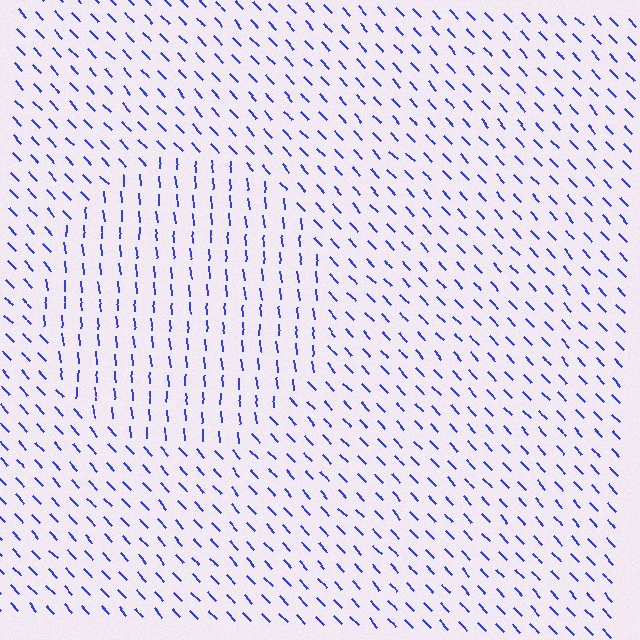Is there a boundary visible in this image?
Yes, there is a texture boundary formed by a change in line orientation.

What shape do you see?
I see a circle.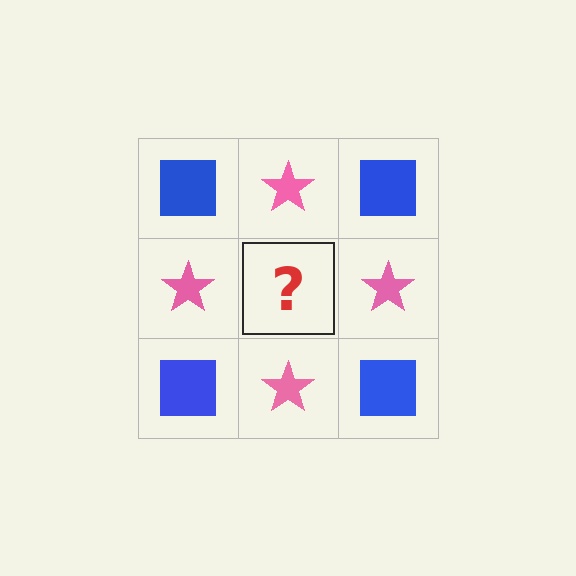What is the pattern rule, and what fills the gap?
The rule is that it alternates blue square and pink star in a checkerboard pattern. The gap should be filled with a blue square.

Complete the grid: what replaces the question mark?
The question mark should be replaced with a blue square.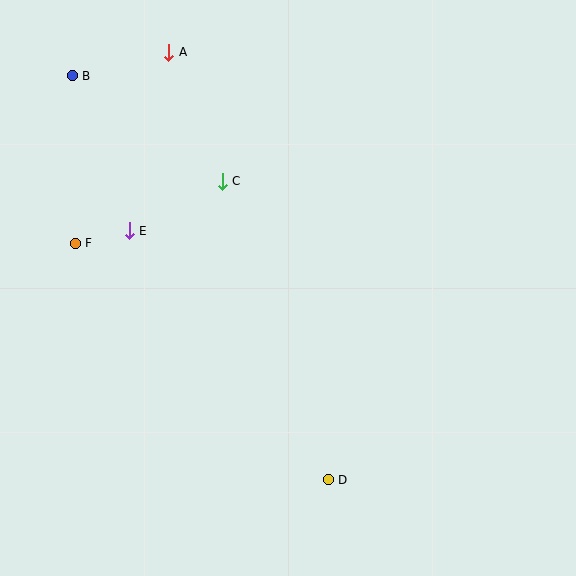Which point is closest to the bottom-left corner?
Point F is closest to the bottom-left corner.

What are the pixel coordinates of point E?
Point E is at (129, 231).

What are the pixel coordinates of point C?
Point C is at (222, 181).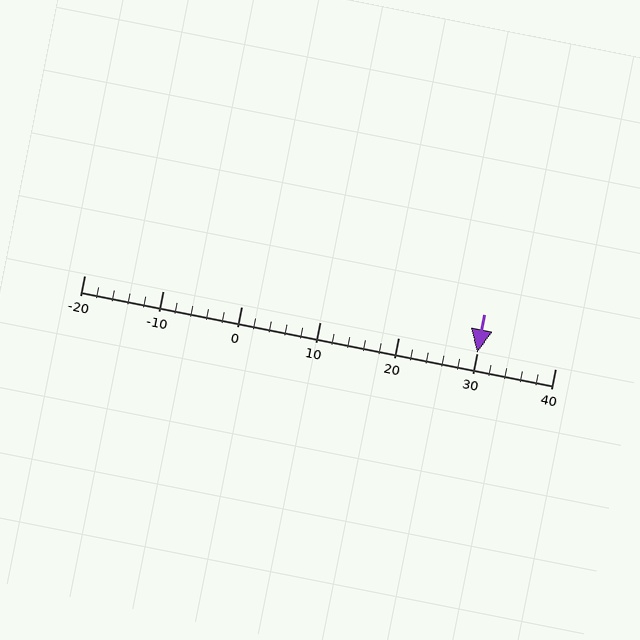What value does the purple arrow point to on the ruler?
The purple arrow points to approximately 30.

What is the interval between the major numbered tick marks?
The major tick marks are spaced 10 units apart.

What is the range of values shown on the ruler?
The ruler shows values from -20 to 40.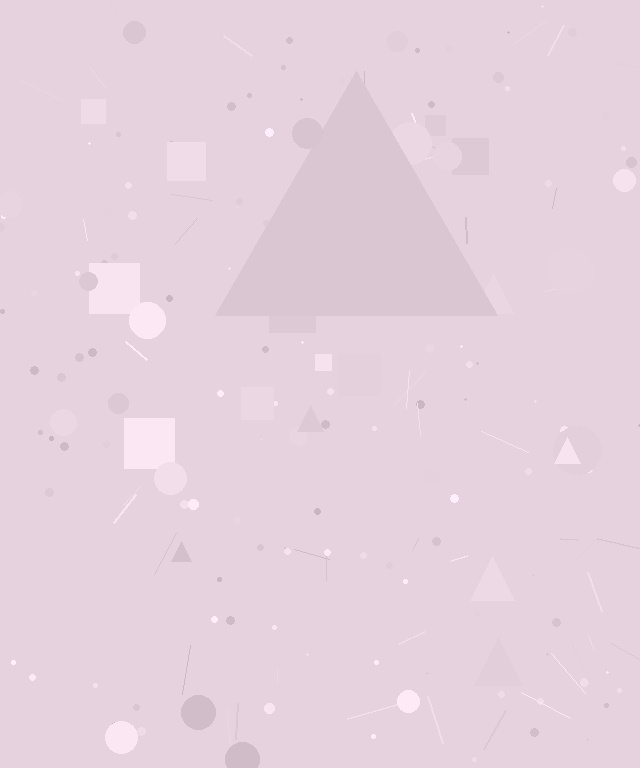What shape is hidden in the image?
A triangle is hidden in the image.